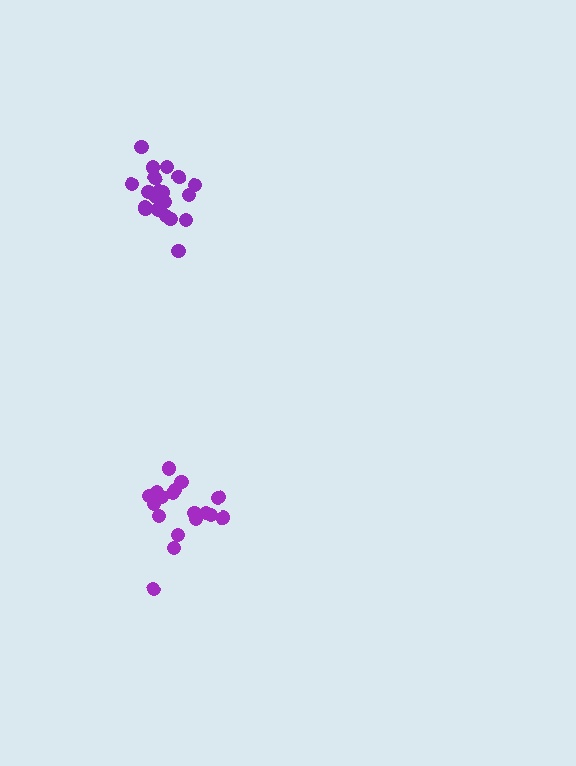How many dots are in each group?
Group 1: 18 dots, Group 2: 21 dots (39 total).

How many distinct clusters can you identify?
There are 2 distinct clusters.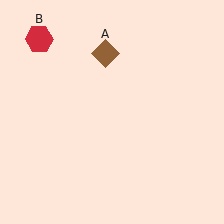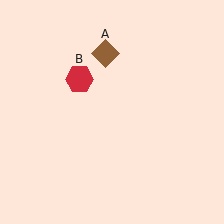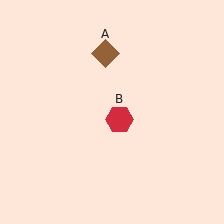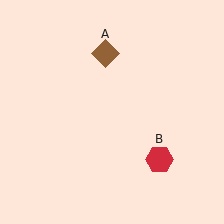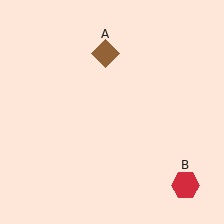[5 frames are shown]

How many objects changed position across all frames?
1 object changed position: red hexagon (object B).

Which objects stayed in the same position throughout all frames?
Brown diamond (object A) remained stationary.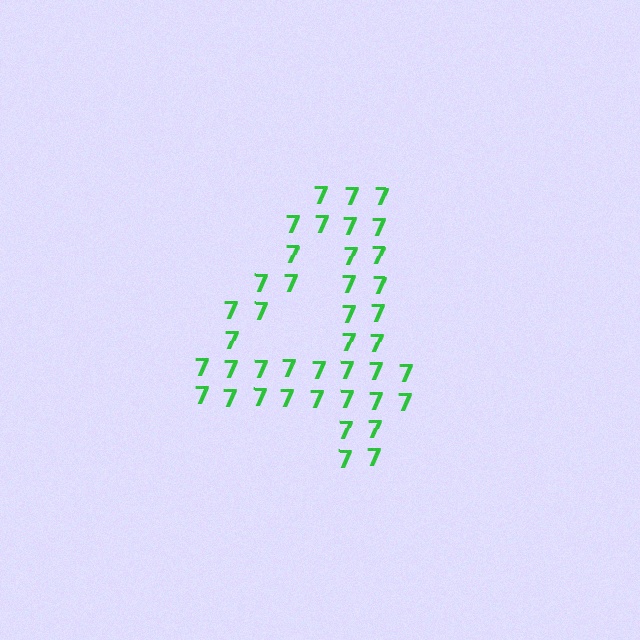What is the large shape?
The large shape is the digit 4.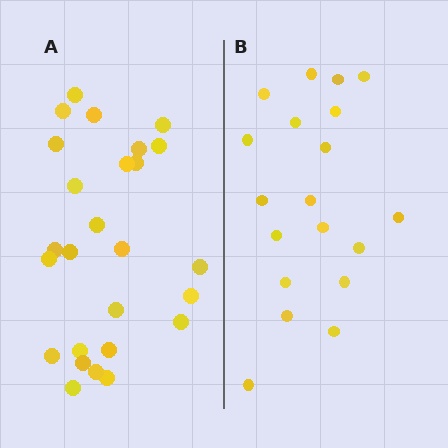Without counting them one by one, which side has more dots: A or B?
Region A (the left region) has more dots.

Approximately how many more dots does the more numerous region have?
Region A has roughly 8 or so more dots than region B.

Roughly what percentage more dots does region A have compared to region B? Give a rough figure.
About 35% more.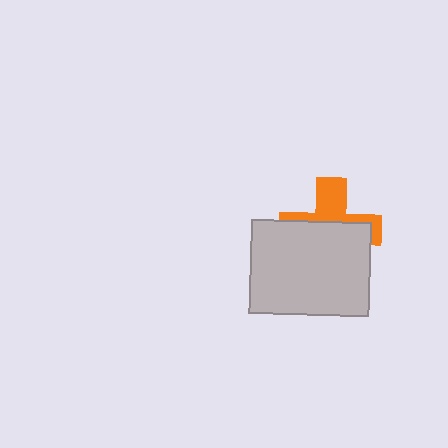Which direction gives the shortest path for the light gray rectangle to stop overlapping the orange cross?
Moving down gives the shortest separation.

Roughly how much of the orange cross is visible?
A small part of it is visible (roughly 40%).